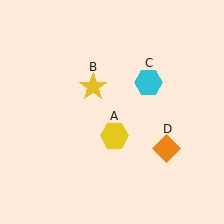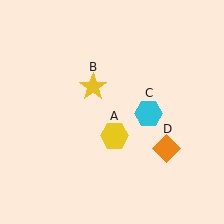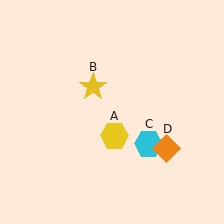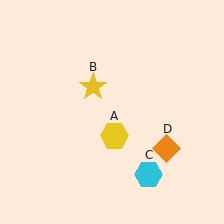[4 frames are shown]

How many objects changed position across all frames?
1 object changed position: cyan hexagon (object C).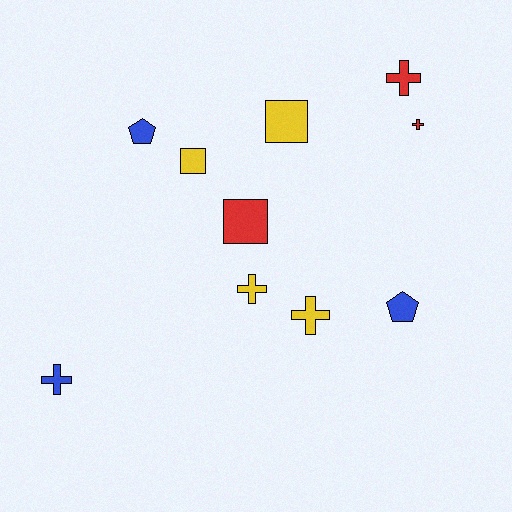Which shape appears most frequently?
Cross, with 5 objects.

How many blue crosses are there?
There is 1 blue cross.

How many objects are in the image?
There are 10 objects.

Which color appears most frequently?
Yellow, with 4 objects.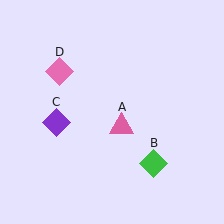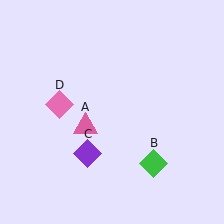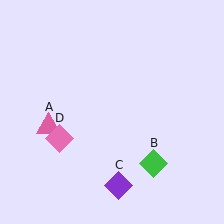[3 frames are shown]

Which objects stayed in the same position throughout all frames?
Green diamond (object B) remained stationary.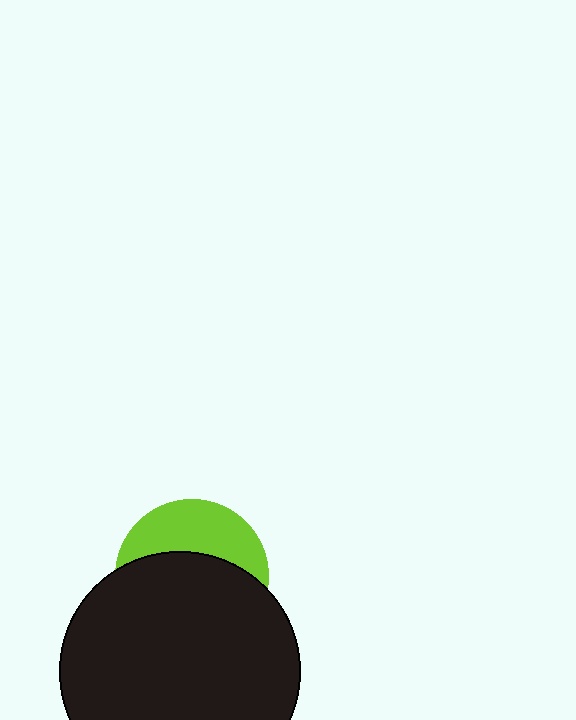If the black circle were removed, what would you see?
You would see the complete lime circle.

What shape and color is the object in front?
The object in front is a black circle.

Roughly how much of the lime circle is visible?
A small part of it is visible (roughly 37%).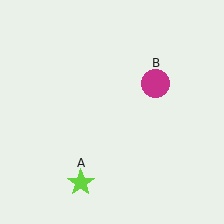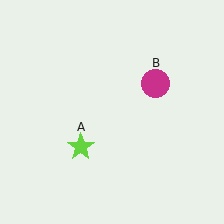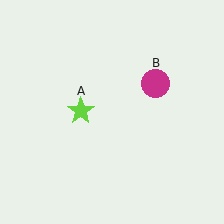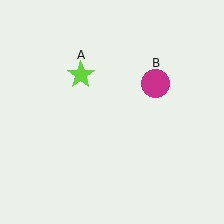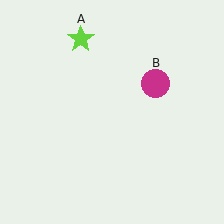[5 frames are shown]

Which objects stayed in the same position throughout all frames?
Magenta circle (object B) remained stationary.